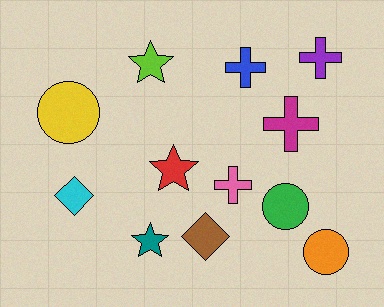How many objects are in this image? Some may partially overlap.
There are 12 objects.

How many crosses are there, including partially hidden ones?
There are 4 crosses.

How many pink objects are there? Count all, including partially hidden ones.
There is 1 pink object.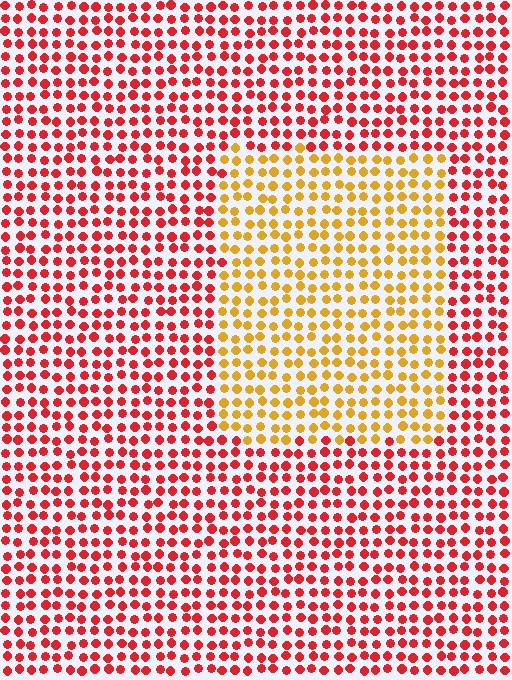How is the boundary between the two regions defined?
The boundary is defined purely by a slight shift in hue (about 46 degrees). Spacing, size, and orientation are identical on both sides.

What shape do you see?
I see a rectangle.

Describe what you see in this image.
The image is filled with small red elements in a uniform arrangement. A rectangle-shaped region is visible where the elements are tinted to a slightly different hue, forming a subtle color boundary.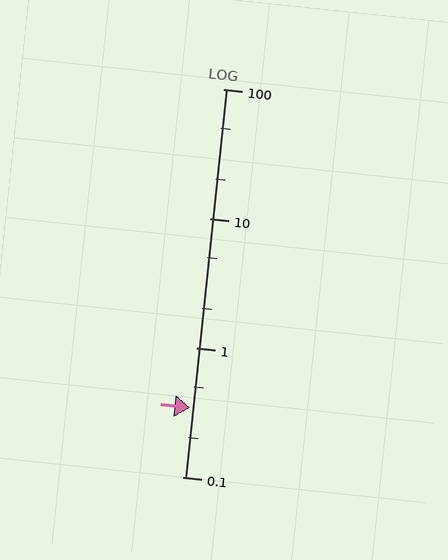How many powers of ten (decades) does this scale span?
The scale spans 3 decades, from 0.1 to 100.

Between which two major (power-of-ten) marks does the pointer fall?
The pointer is between 0.1 and 1.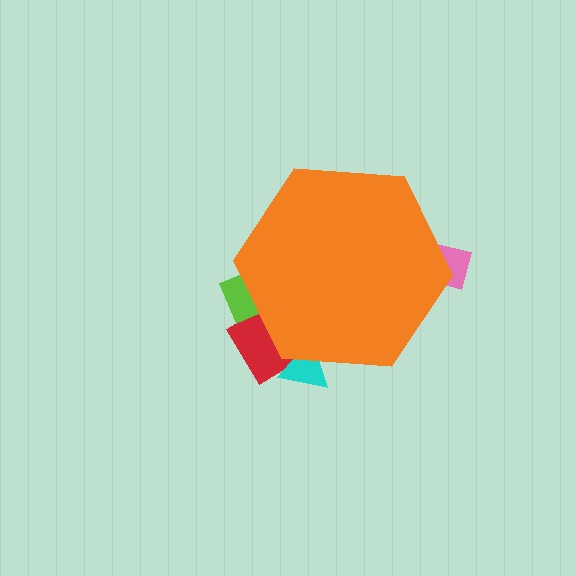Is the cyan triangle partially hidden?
Yes, the cyan triangle is partially hidden behind the orange hexagon.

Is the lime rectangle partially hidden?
Yes, the lime rectangle is partially hidden behind the orange hexagon.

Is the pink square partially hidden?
Yes, the pink square is partially hidden behind the orange hexagon.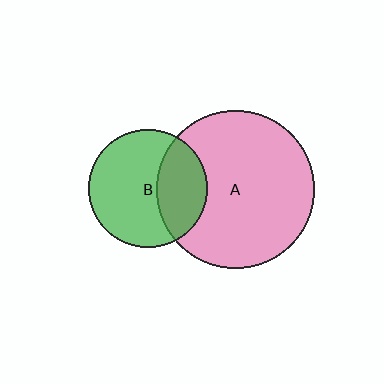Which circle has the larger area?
Circle A (pink).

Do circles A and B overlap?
Yes.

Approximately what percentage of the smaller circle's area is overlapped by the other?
Approximately 35%.